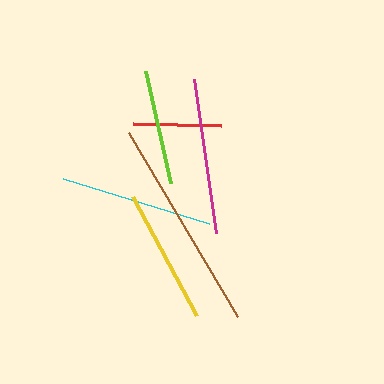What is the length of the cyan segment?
The cyan segment is approximately 152 pixels long.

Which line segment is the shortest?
The red line is the shortest at approximately 89 pixels.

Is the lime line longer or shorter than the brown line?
The brown line is longer than the lime line.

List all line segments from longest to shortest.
From longest to shortest: brown, magenta, cyan, yellow, lime, red.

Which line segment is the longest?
The brown line is the longest at approximately 214 pixels.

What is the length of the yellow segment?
The yellow segment is approximately 135 pixels long.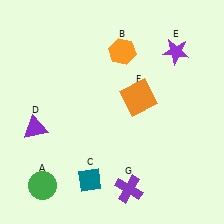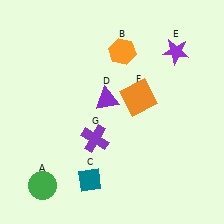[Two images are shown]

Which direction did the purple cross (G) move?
The purple cross (G) moved up.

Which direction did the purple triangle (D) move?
The purple triangle (D) moved right.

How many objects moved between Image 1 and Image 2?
2 objects moved between the two images.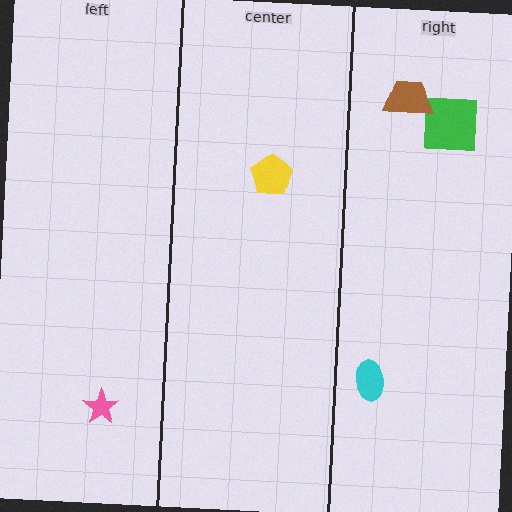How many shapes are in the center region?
1.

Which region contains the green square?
The right region.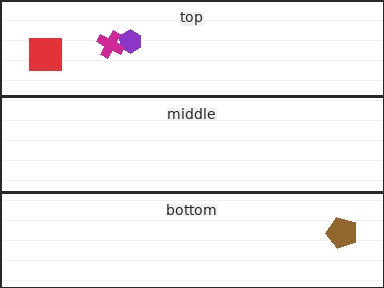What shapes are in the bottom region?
The brown pentagon.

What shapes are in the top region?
The purple hexagon, the red square, the magenta cross.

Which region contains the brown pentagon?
The bottom region.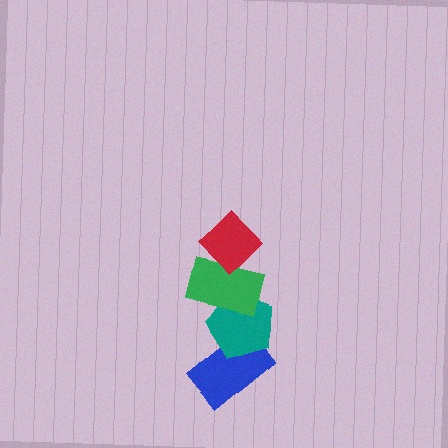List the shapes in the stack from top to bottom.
From top to bottom: the red diamond, the green rectangle, the teal pentagon, the blue rectangle.